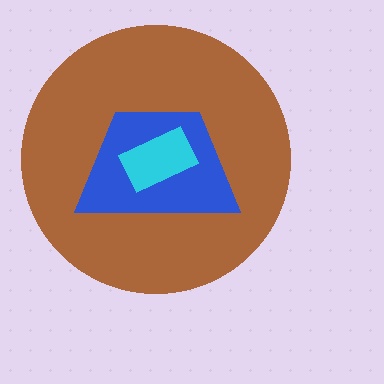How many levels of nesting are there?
3.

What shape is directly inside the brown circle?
The blue trapezoid.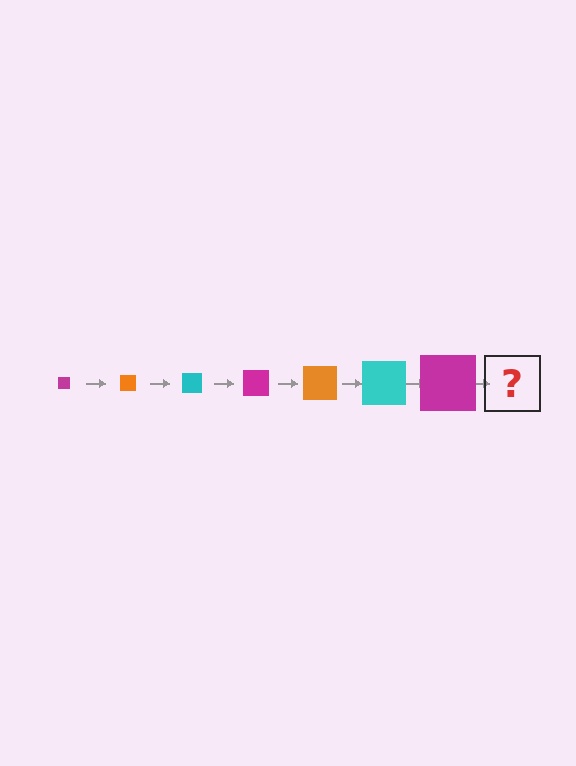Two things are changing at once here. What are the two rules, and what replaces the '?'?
The two rules are that the square grows larger each step and the color cycles through magenta, orange, and cyan. The '?' should be an orange square, larger than the previous one.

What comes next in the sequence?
The next element should be an orange square, larger than the previous one.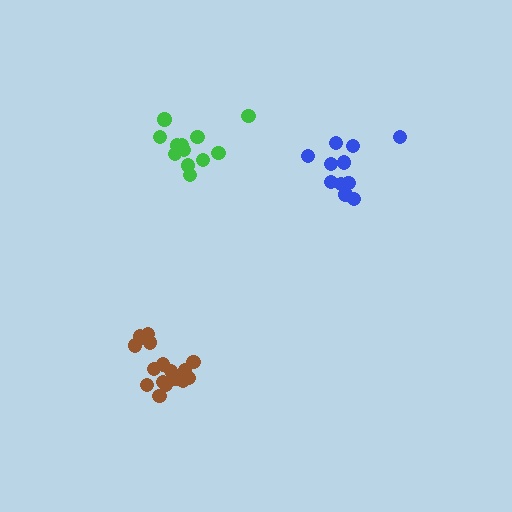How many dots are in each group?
Group 1: 17 dots, Group 2: 12 dots, Group 3: 11 dots (40 total).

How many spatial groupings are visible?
There are 3 spatial groupings.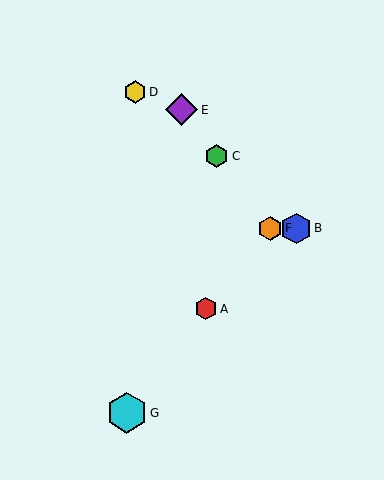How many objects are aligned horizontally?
2 objects (B, F) are aligned horizontally.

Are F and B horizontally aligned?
Yes, both are at y≈228.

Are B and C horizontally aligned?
No, B is at y≈228 and C is at y≈156.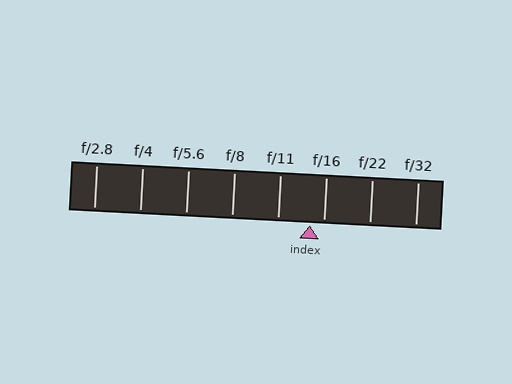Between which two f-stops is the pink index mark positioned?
The index mark is between f/11 and f/16.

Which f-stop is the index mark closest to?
The index mark is closest to f/16.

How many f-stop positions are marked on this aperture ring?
There are 8 f-stop positions marked.